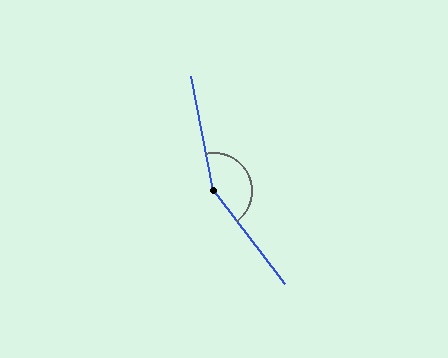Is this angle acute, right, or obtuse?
It is obtuse.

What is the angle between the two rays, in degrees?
Approximately 154 degrees.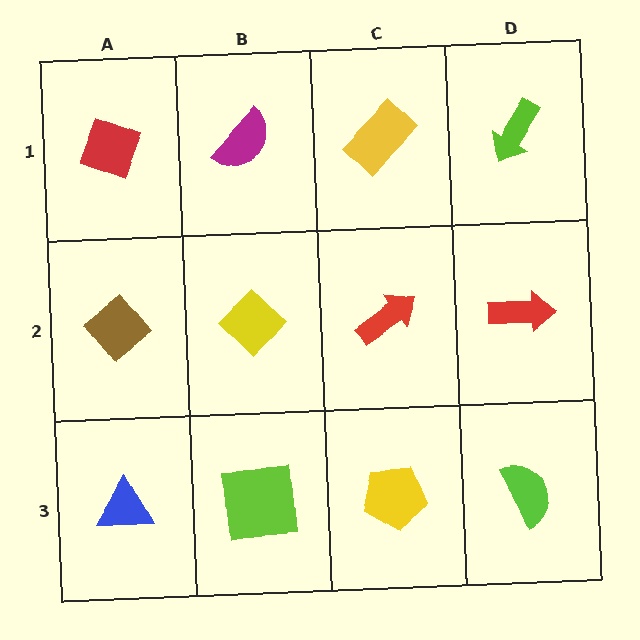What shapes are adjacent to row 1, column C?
A red arrow (row 2, column C), a magenta semicircle (row 1, column B), a lime arrow (row 1, column D).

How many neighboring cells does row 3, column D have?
2.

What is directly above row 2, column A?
A red diamond.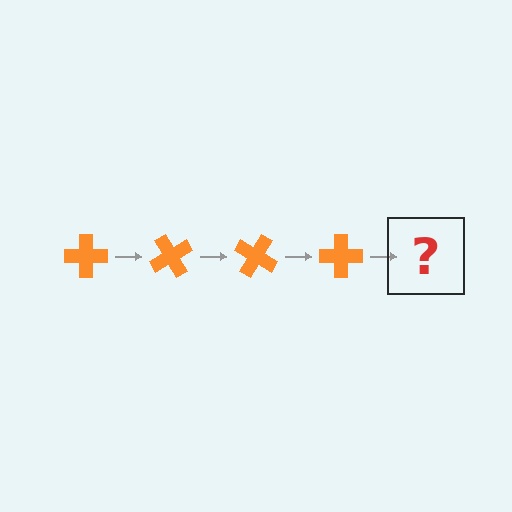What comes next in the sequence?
The next element should be an orange cross rotated 240 degrees.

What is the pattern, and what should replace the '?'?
The pattern is that the cross rotates 60 degrees each step. The '?' should be an orange cross rotated 240 degrees.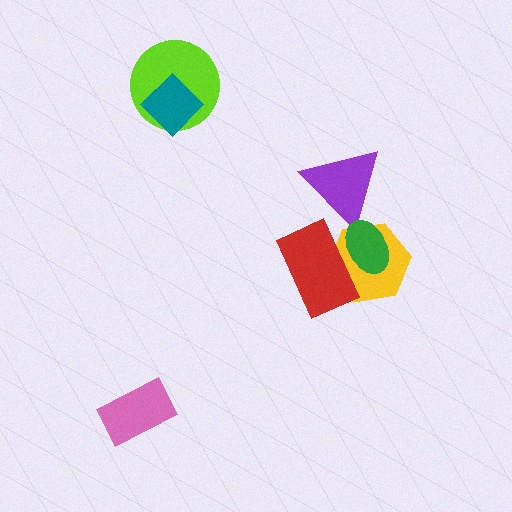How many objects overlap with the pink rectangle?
0 objects overlap with the pink rectangle.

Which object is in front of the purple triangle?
The green ellipse is in front of the purple triangle.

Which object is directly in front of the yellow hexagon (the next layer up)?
The green ellipse is directly in front of the yellow hexagon.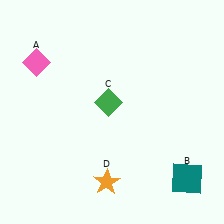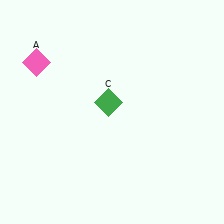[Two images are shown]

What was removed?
The teal square (B), the orange star (D) were removed in Image 2.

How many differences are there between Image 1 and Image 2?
There are 2 differences between the two images.